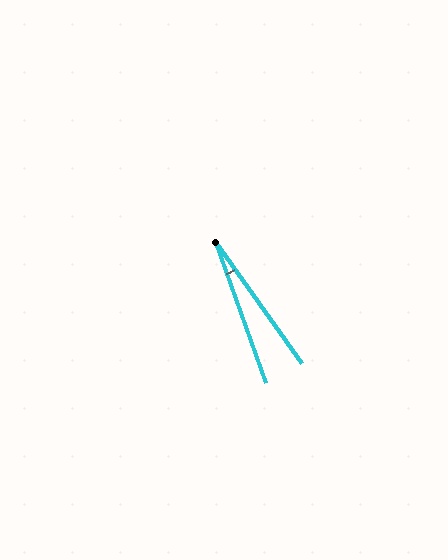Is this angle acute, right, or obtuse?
It is acute.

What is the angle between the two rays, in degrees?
Approximately 16 degrees.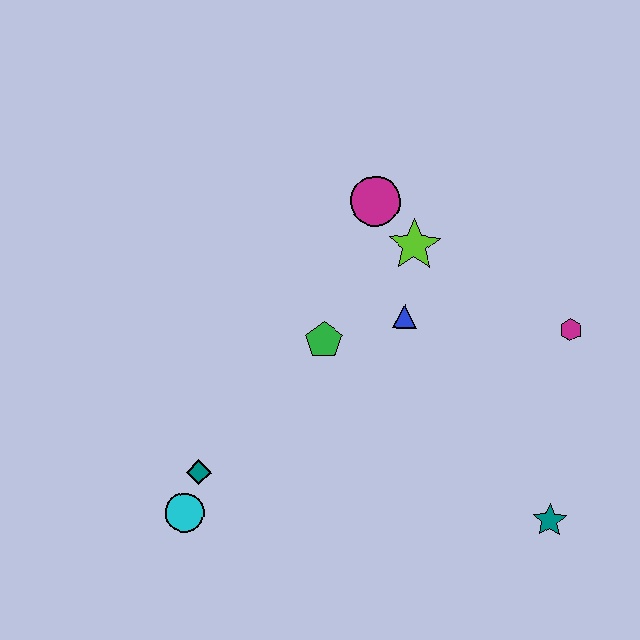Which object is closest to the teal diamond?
The cyan circle is closest to the teal diamond.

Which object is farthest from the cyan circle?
The magenta hexagon is farthest from the cyan circle.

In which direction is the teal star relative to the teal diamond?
The teal star is to the right of the teal diamond.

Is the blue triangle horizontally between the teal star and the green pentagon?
Yes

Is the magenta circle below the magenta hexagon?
No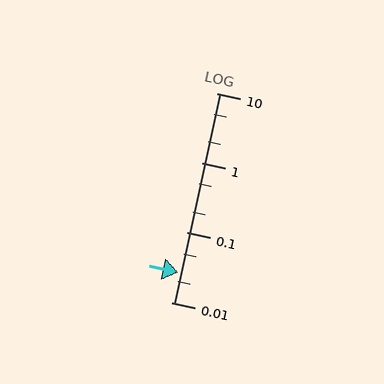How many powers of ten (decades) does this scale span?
The scale spans 3 decades, from 0.01 to 10.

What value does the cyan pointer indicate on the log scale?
The pointer indicates approximately 0.027.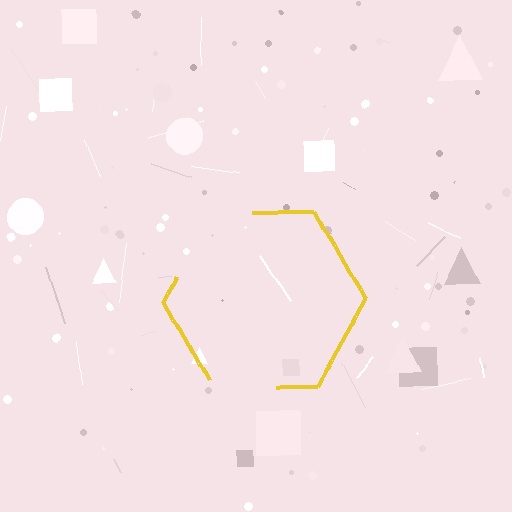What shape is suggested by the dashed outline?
The dashed outline suggests a hexagon.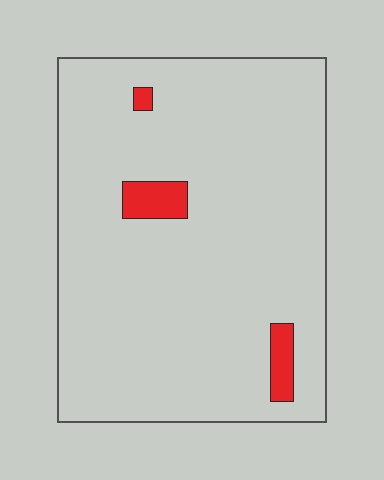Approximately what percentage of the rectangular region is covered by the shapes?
Approximately 5%.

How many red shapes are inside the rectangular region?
3.